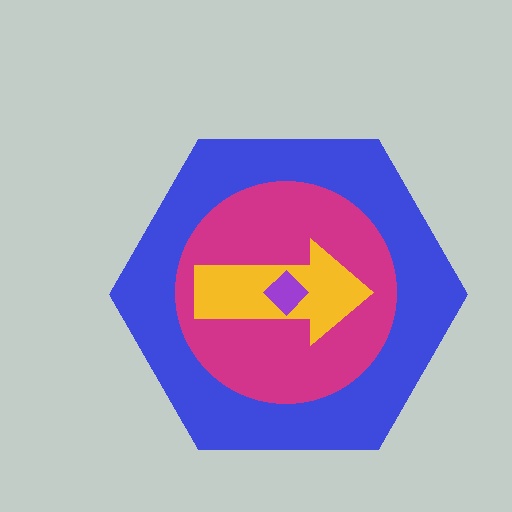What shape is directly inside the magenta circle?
The yellow arrow.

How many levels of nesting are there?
4.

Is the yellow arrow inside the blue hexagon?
Yes.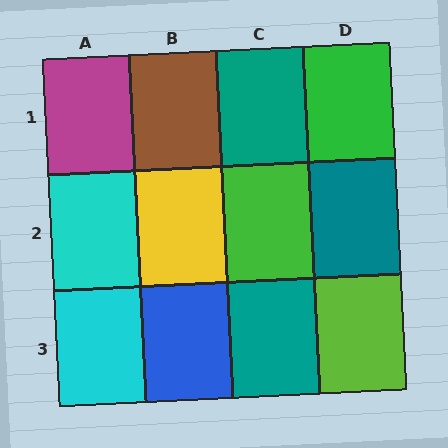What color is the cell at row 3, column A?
Cyan.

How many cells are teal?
3 cells are teal.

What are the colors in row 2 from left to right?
Cyan, yellow, green, teal.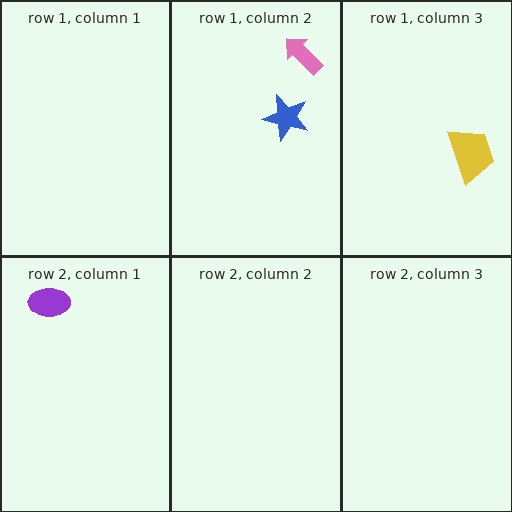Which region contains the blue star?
The row 1, column 2 region.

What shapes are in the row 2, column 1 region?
The purple ellipse.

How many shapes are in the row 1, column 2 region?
2.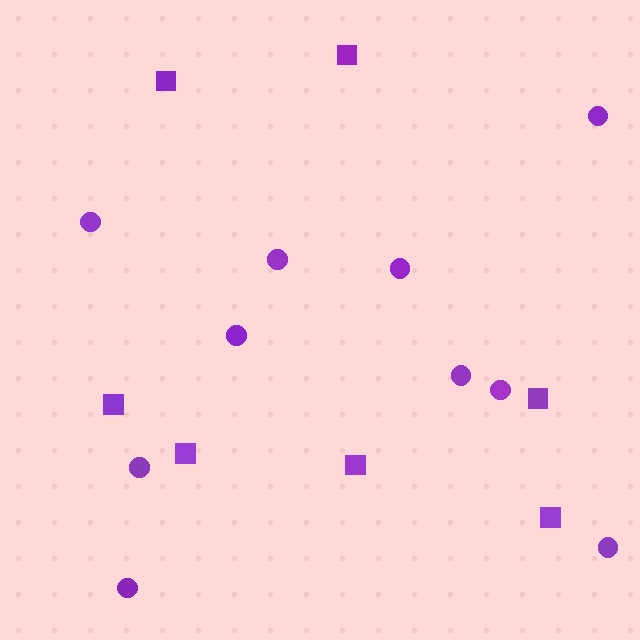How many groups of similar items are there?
There are 2 groups: one group of squares (7) and one group of circles (10).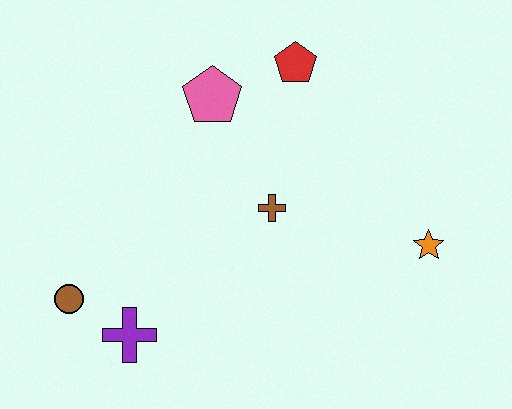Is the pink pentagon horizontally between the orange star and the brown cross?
No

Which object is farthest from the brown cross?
The brown circle is farthest from the brown cross.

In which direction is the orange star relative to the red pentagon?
The orange star is below the red pentagon.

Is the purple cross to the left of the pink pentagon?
Yes